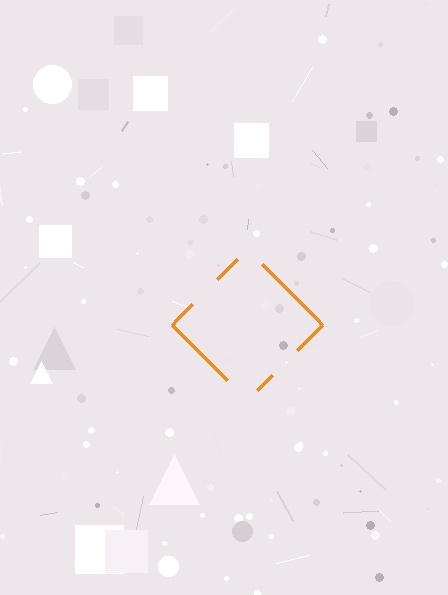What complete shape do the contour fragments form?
The contour fragments form a diamond.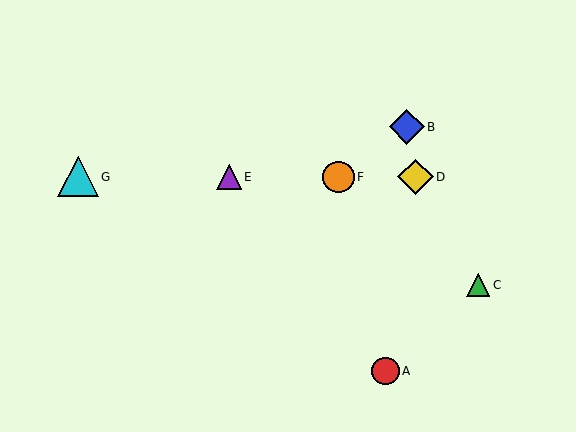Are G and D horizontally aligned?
Yes, both are at y≈177.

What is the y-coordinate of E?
Object E is at y≈177.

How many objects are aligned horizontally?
4 objects (D, E, F, G) are aligned horizontally.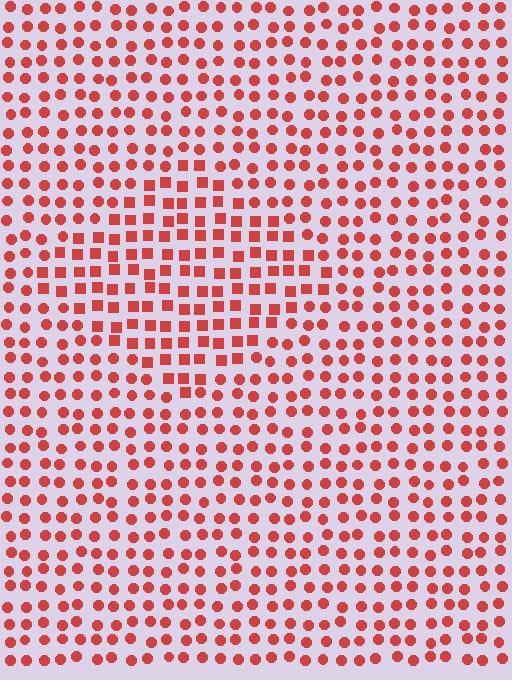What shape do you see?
I see a diamond.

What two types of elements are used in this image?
The image uses squares inside the diamond region and circles outside it.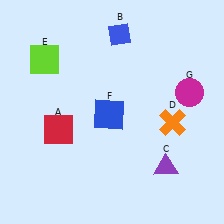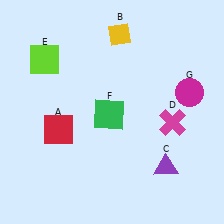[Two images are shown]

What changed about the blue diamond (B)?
In Image 1, B is blue. In Image 2, it changed to yellow.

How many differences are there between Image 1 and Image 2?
There are 3 differences between the two images.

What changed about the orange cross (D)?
In Image 1, D is orange. In Image 2, it changed to magenta.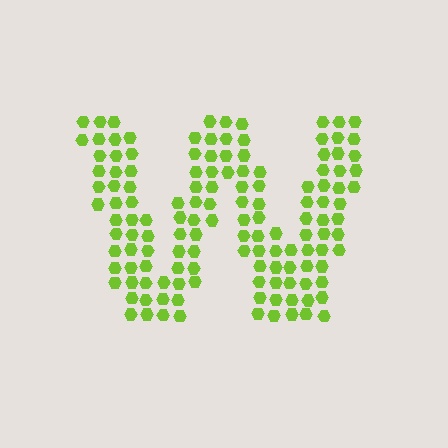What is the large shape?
The large shape is the letter W.